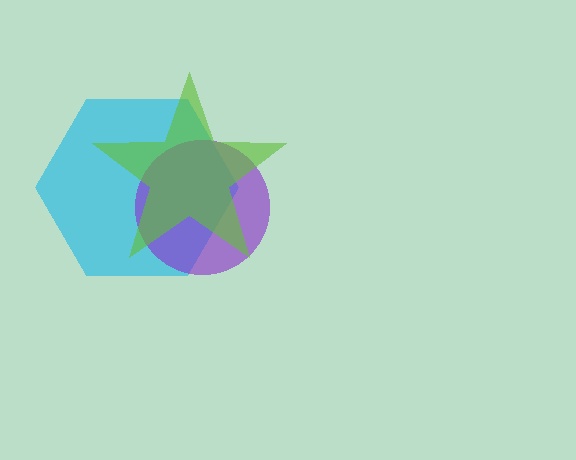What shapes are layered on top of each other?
The layered shapes are: a cyan hexagon, a purple circle, a lime star.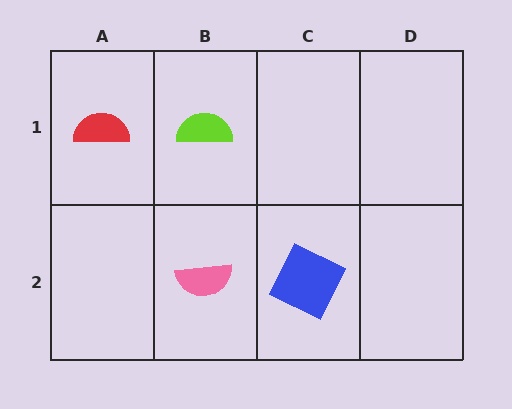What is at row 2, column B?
A pink semicircle.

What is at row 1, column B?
A lime semicircle.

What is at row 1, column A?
A red semicircle.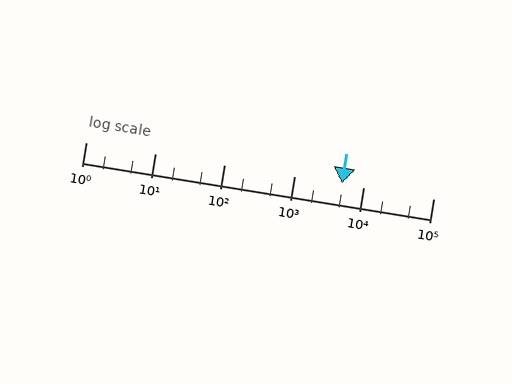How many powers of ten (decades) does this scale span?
The scale spans 5 decades, from 1 to 100000.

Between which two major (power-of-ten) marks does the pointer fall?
The pointer is between 1000 and 10000.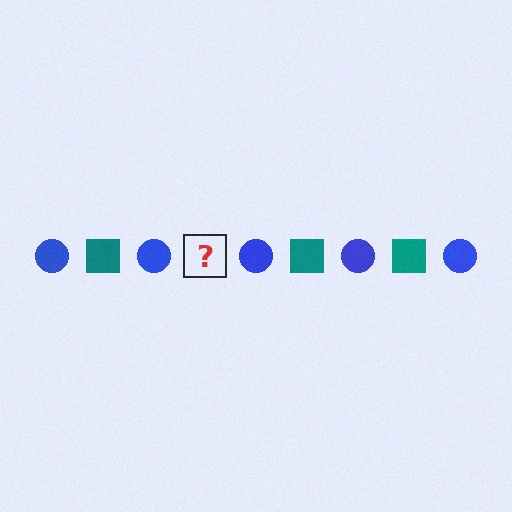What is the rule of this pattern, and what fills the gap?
The rule is that the pattern alternates between blue circle and teal square. The gap should be filled with a teal square.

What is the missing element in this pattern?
The missing element is a teal square.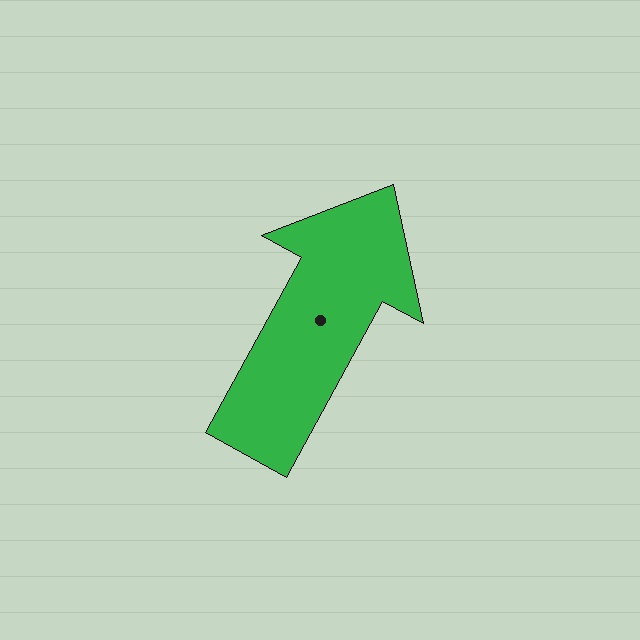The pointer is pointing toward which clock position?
Roughly 1 o'clock.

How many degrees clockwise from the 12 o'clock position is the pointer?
Approximately 29 degrees.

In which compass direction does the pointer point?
Northeast.